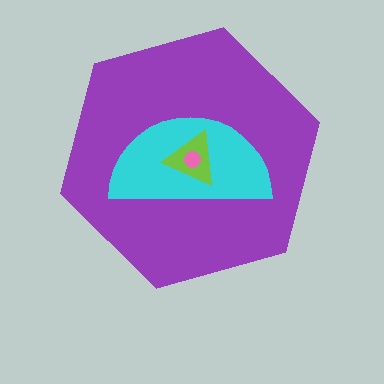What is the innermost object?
The pink circle.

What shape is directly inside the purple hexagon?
The cyan semicircle.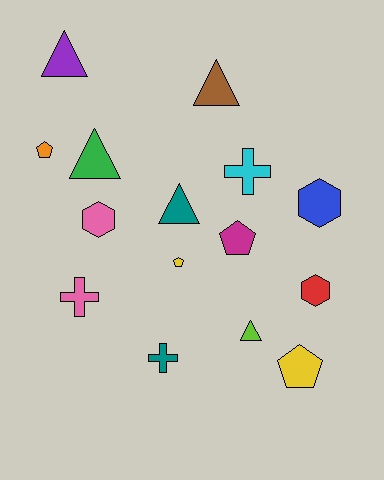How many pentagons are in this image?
There are 4 pentagons.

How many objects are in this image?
There are 15 objects.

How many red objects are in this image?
There is 1 red object.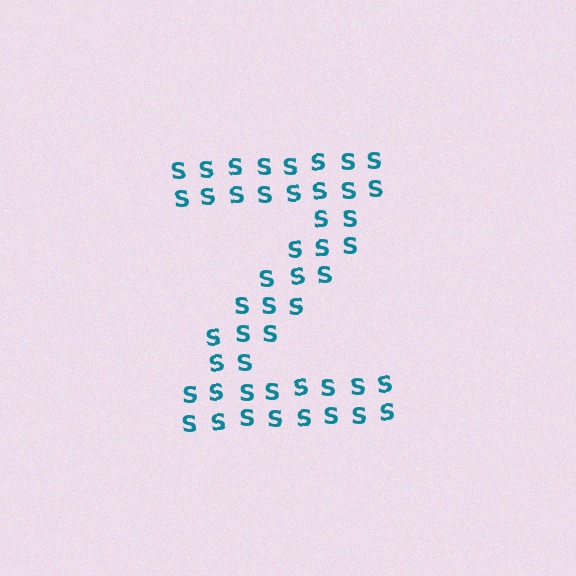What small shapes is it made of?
It is made of small letter S's.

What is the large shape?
The large shape is the letter Z.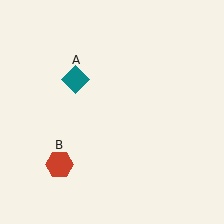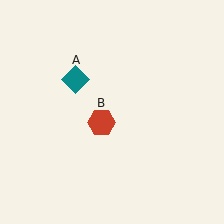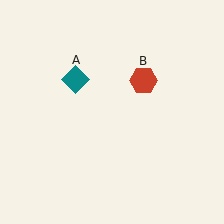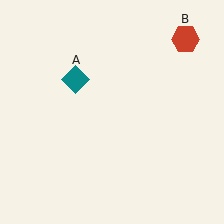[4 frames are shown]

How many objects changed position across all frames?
1 object changed position: red hexagon (object B).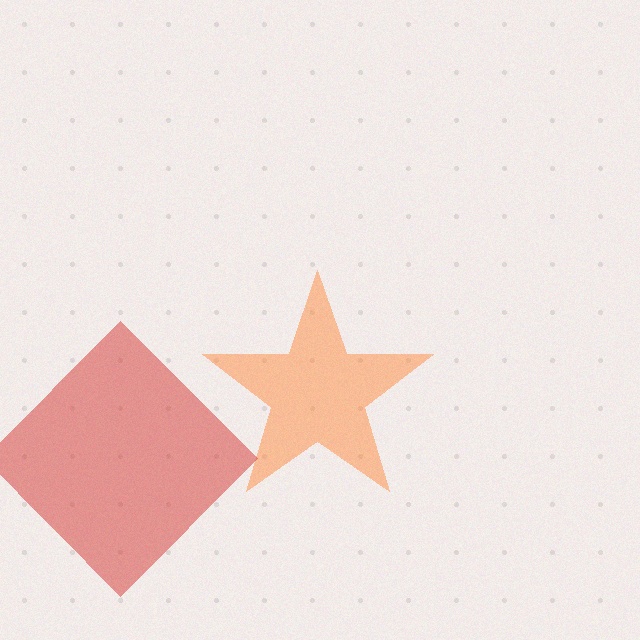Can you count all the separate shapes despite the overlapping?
Yes, there are 2 separate shapes.